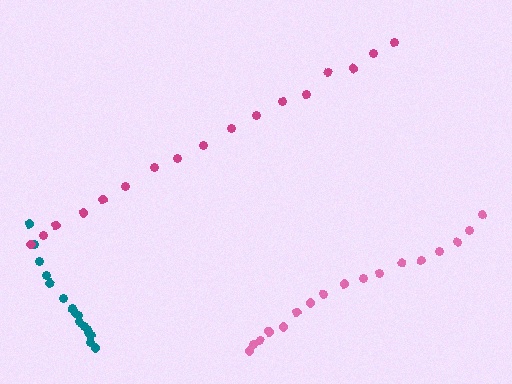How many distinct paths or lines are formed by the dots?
There are 3 distinct paths.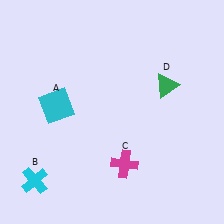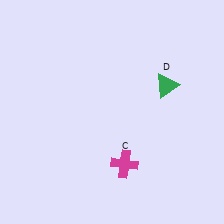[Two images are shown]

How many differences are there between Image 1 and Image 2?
There are 2 differences between the two images.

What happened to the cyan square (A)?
The cyan square (A) was removed in Image 2. It was in the top-left area of Image 1.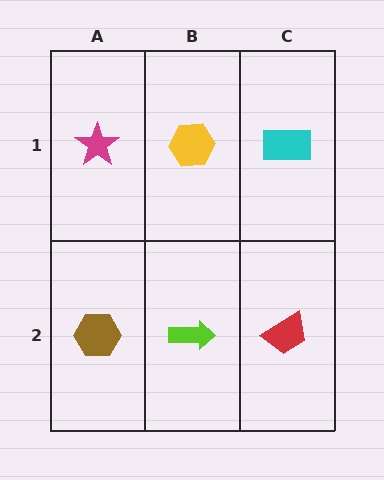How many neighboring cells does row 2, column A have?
2.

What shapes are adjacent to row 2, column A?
A magenta star (row 1, column A), a lime arrow (row 2, column B).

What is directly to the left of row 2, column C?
A lime arrow.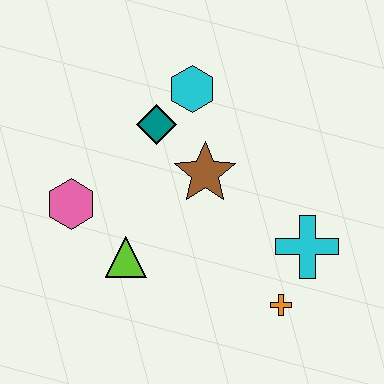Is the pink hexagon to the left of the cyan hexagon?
Yes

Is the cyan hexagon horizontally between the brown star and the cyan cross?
No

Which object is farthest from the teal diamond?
The orange cross is farthest from the teal diamond.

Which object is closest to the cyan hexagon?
The teal diamond is closest to the cyan hexagon.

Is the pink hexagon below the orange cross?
No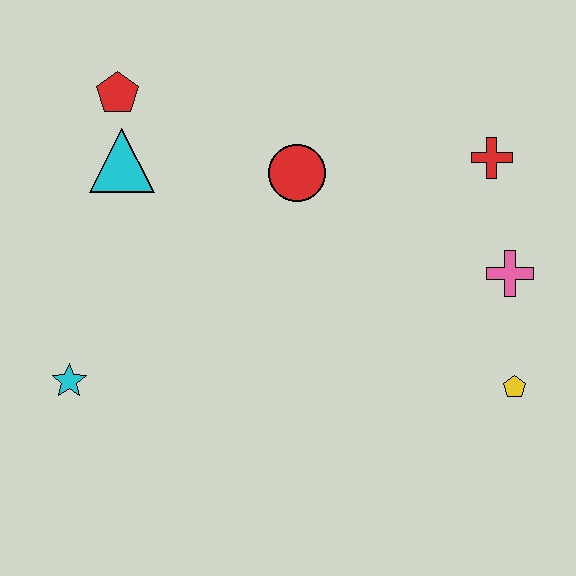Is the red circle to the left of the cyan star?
No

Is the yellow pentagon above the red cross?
No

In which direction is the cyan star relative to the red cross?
The cyan star is to the left of the red cross.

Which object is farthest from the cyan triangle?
The yellow pentagon is farthest from the cyan triangle.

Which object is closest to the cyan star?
The cyan triangle is closest to the cyan star.